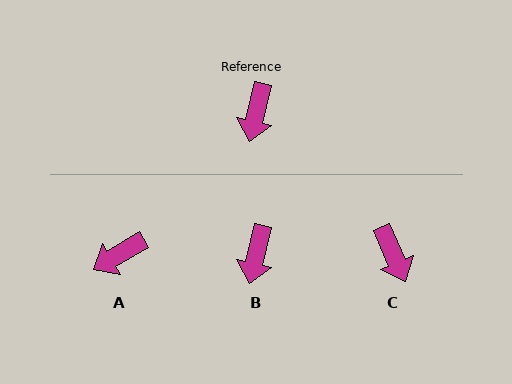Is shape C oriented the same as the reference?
No, it is off by about 37 degrees.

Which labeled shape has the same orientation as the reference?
B.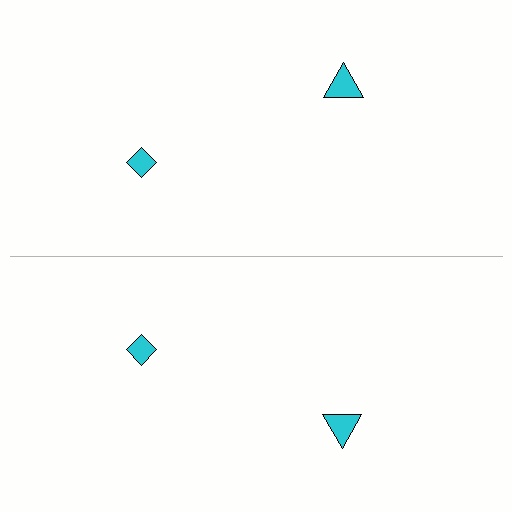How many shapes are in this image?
There are 4 shapes in this image.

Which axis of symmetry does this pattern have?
The pattern has a horizontal axis of symmetry running through the center of the image.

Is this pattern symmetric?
Yes, this pattern has bilateral (reflection) symmetry.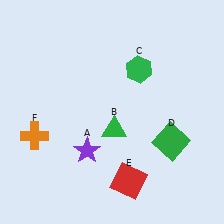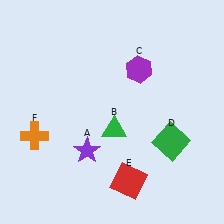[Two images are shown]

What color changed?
The hexagon (C) changed from green in Image 1 to purple in Image 2.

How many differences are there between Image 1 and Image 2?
There is 1 difference between the two images.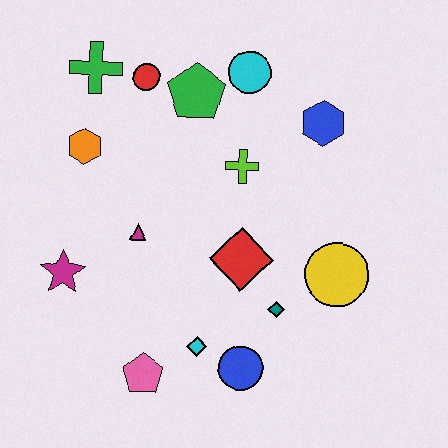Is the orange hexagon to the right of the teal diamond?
No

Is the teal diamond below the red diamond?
Yes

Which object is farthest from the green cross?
The blue circle is farthest from the green cross.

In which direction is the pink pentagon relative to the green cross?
The pink pentagon is below the green cross.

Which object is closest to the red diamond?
The teal diamond is closest to the red diamond.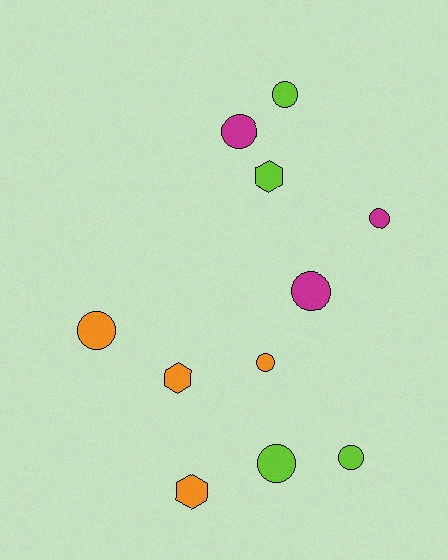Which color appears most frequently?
Orange, with 4 objects.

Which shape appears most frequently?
Circle, with 8 objects.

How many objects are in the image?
There are 11 objects.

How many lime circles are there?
There are 3 lime circles.